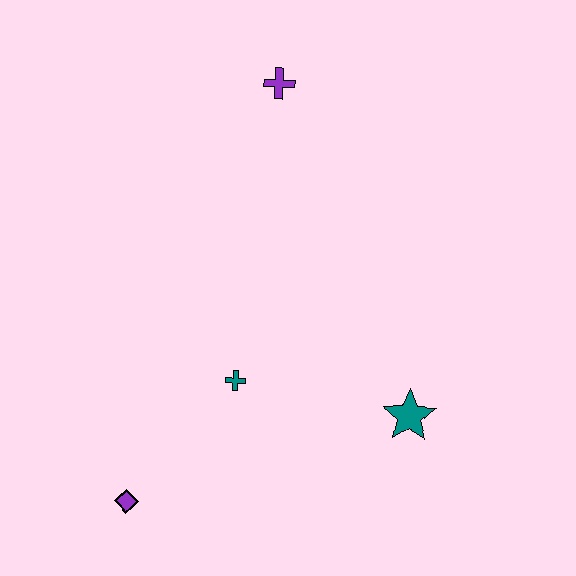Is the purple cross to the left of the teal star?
Yes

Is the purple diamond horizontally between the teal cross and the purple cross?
No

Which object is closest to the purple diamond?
The teal cross is closest to the purple diamond.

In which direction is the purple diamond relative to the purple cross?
The purple diamond is below the purple cross.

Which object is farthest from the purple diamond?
The purple cross is farthest from the purple diamond.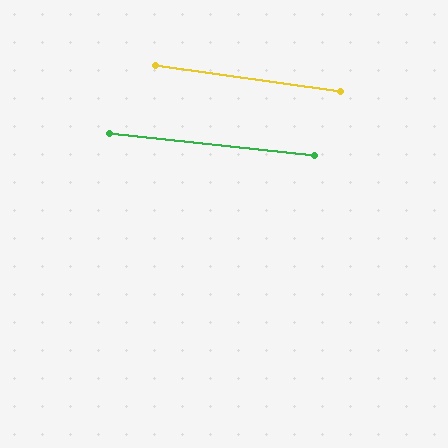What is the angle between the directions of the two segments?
Approximately 2 degrees.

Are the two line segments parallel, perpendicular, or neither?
Parallel — their directions differ by only 1.9°.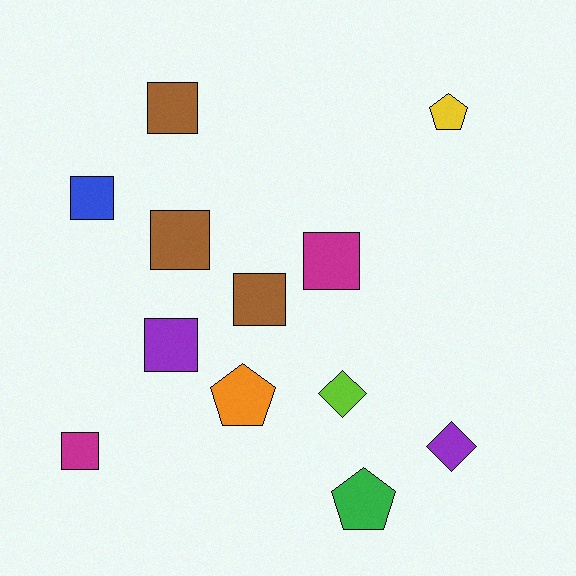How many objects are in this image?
There are 12 objects.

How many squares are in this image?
There are 7 squares.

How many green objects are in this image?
There is 1 green object.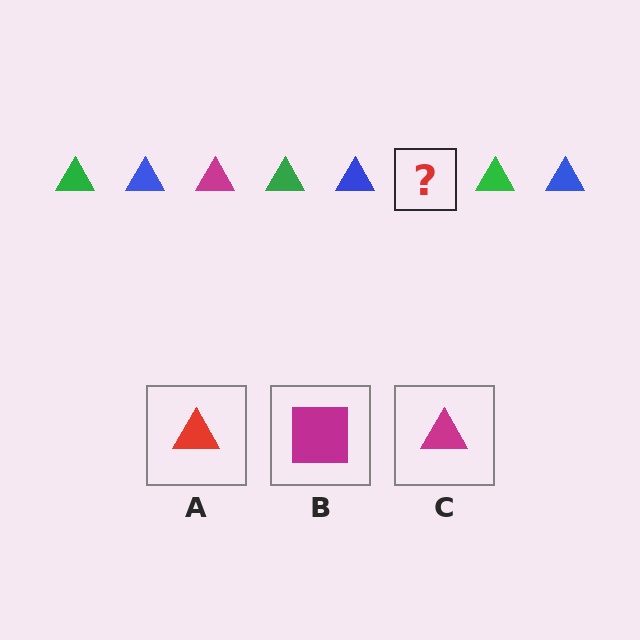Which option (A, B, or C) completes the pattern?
C.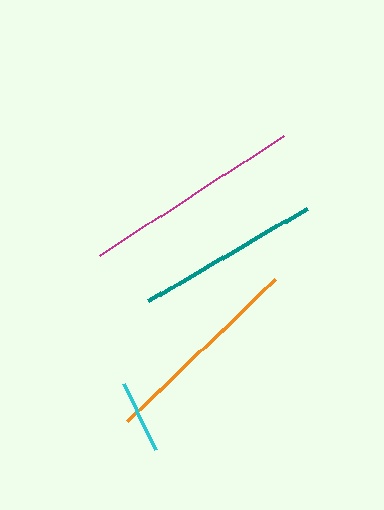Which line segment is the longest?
The magenta line is the longest at approximately 219 pixels.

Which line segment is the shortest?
The cyan line is the shortest at approximately 74 pixels.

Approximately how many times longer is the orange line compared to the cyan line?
The orange line is approximately 2.8 times the length of the cyan line.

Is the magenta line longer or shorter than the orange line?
The magenta line is longer than the orange line.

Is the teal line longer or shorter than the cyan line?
The teal line is longer than the cyan line.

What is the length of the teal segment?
The teal segment is approximately 184 pixels long.